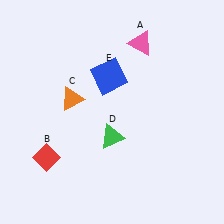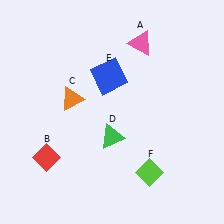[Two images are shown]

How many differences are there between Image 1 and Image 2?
There is 1 difference between the two images.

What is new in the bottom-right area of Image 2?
A lime diamond (F) was added in the bottom-right area of Image 2.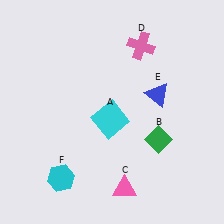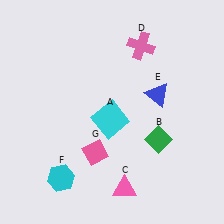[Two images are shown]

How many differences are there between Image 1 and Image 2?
There is 1 difference between the two images.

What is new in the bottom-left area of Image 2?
A pink diamond (G) was added in the bottom-left area of Image 2.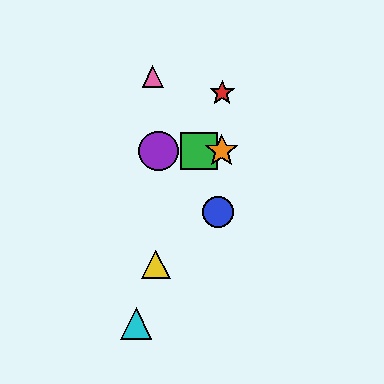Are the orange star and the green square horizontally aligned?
Yes, both are at y≈151.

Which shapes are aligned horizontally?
The green square, the purple circle, the orange star are aligned horizontally.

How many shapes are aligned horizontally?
3 shapes (the green square, the purple circle, the orange star) are aligned horizontally.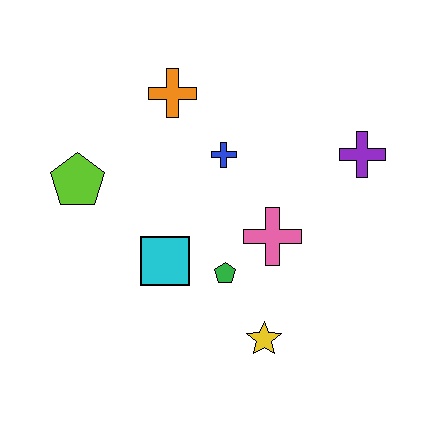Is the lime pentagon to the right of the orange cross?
No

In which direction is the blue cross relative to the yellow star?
The blue cross is above the yellow star.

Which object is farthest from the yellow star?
The orange cross is farthest from the yellow star.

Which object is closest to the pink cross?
The green pentagon is closest to the pink cross.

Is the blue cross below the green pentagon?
No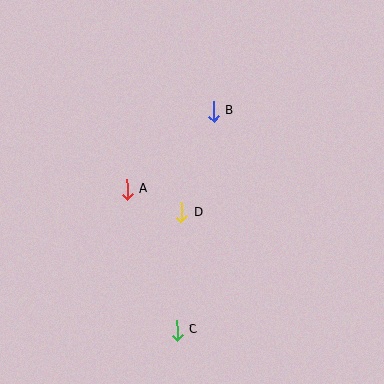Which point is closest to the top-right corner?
Point B is closest to the top-right corner.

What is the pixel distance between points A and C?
The distance between A and C is 149 pixels.